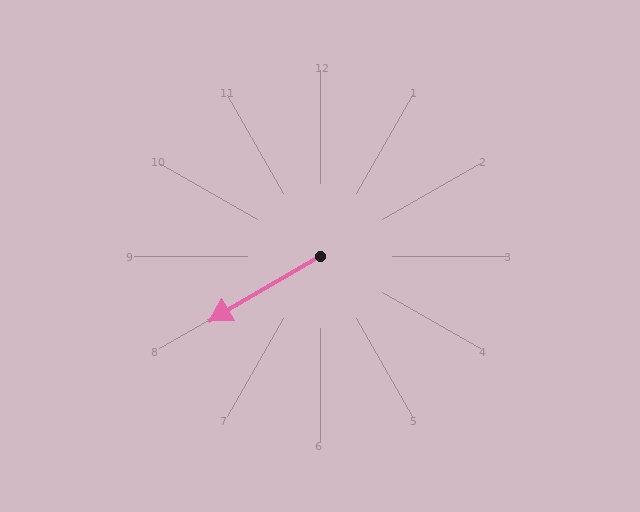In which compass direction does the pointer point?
Southwest.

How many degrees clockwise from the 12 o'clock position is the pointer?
Approximately 240 degrees.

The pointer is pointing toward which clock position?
Roughly 8 o'clock.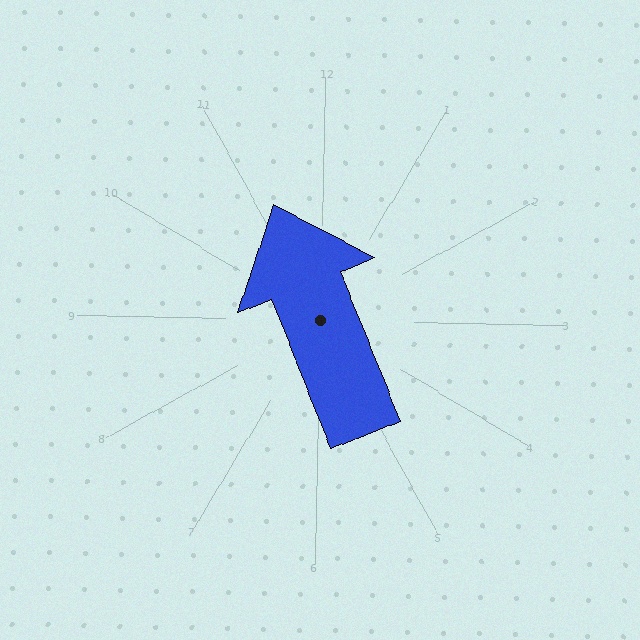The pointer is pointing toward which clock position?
Roughly 11 o'clock.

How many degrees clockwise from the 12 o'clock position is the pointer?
Approximately 337 degrees.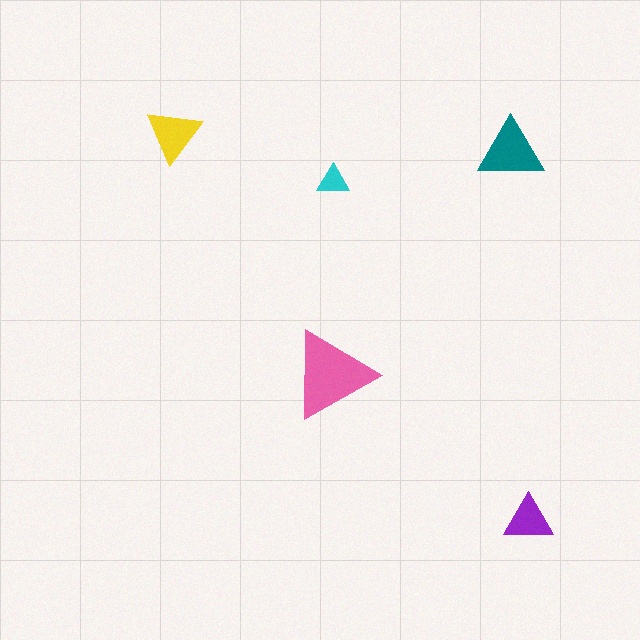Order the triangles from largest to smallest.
the pink one, the teal one, the yellow one, the purple one, the cyan one.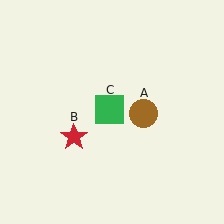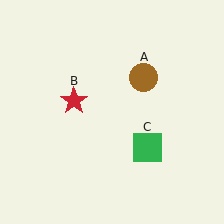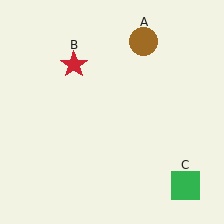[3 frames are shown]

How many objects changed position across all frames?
3 objects changed position: brown circle (object A), red star (object B), green square (object C).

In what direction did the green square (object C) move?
The green square (object C) moved down and to the right.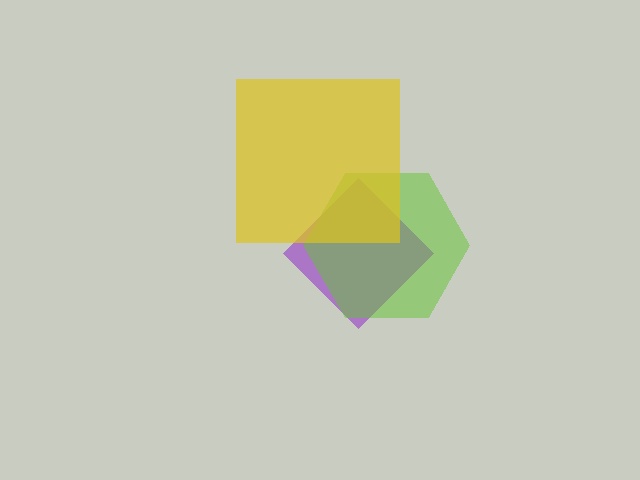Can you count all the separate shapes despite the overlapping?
Yes, there are 3 separate shapes.